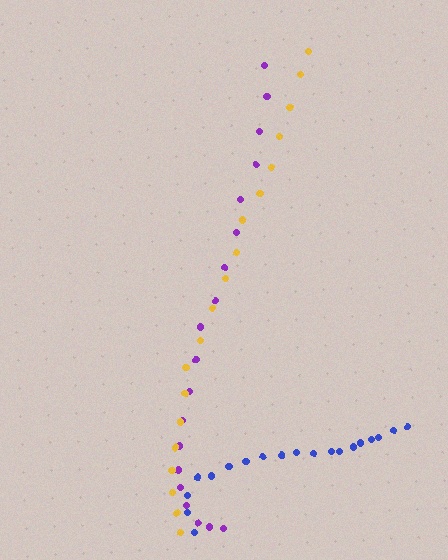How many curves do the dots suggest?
There are 3 distinct paths.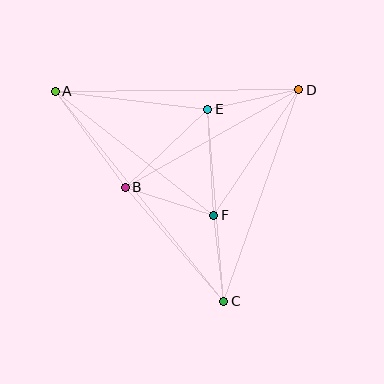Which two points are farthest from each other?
Points A and C are farthest from each other.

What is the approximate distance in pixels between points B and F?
The distance between B and F is approximately 93 pixels.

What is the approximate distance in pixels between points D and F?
The distance between D and F is approximately 152 pixels.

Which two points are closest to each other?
Points C and F are closest to each other.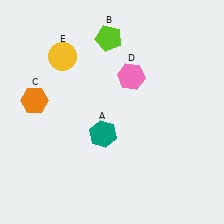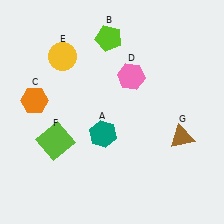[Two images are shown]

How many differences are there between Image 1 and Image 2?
There are 2 differences between the two images.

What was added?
A lime square (F), a brown triangle (G) were added in Image 2.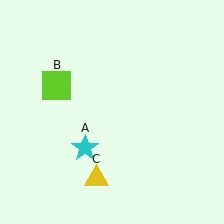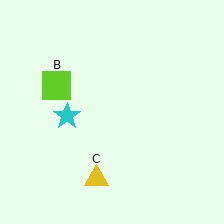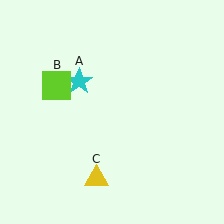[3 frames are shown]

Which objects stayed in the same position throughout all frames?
Lime square (object B) and yellow triangle (object C) remained stationary.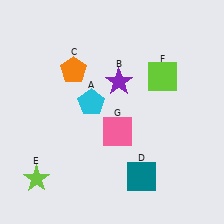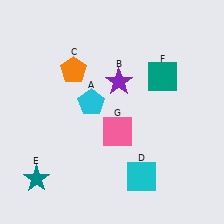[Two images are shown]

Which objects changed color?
D changed from teal to cyan. E changed from lime to teal. F changed from lime to teal.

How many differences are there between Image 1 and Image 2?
There are 3 differences between the two images.